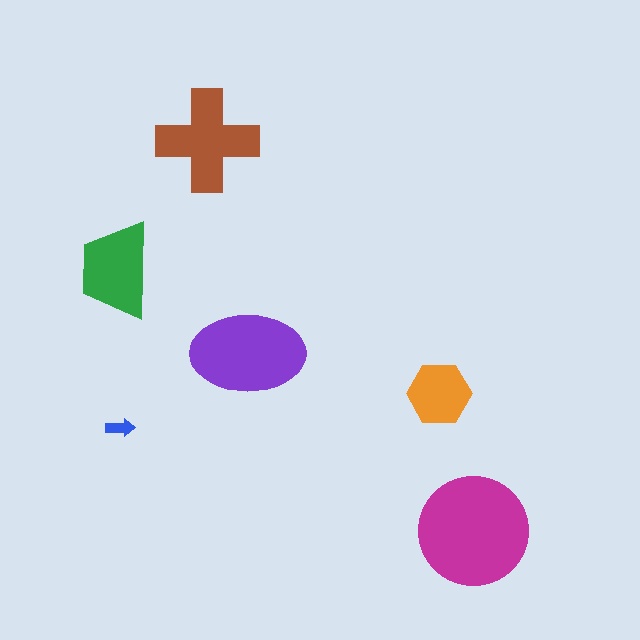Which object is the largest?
The magenta circle.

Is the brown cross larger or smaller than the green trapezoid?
Larger.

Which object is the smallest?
The blue arrow.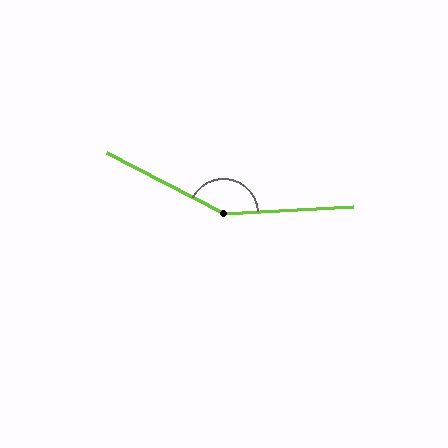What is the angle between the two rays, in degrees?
Approximately 150 degrees.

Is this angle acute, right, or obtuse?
It is obtuse.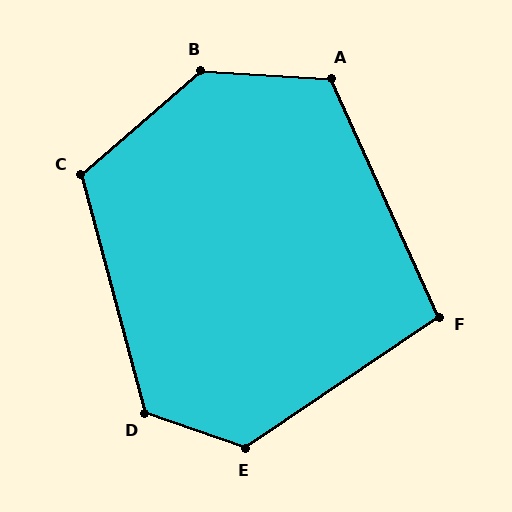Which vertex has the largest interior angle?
B, at approximately 136 degrees.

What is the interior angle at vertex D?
Approximately 124 degrees (obtuse).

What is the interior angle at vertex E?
Approximately 127 degrees (obtuse).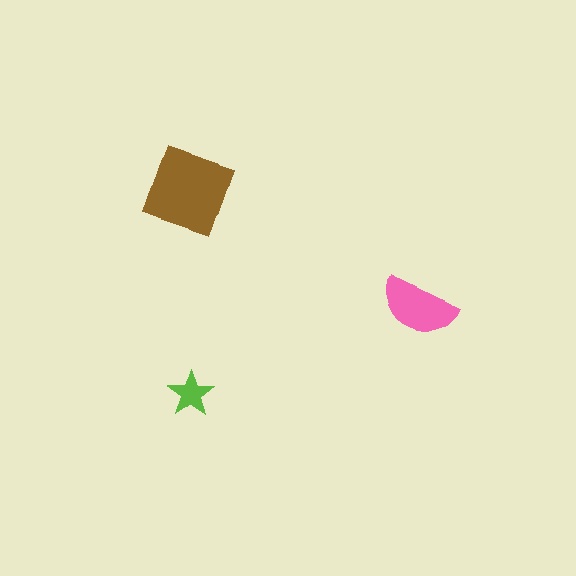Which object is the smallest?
The lime star.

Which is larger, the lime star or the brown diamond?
The brown diamond.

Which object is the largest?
The brown diamond.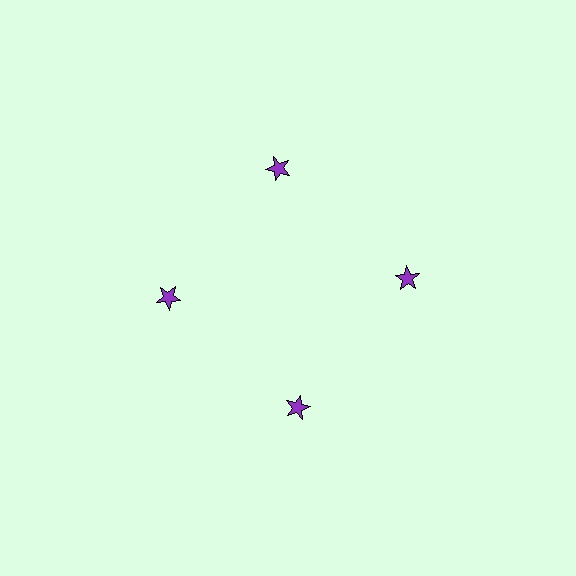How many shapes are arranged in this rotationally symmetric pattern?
There are 4 shapes, arranged in 4 groups of 1.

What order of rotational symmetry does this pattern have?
This pattern has 4-fold rotational symmetry.